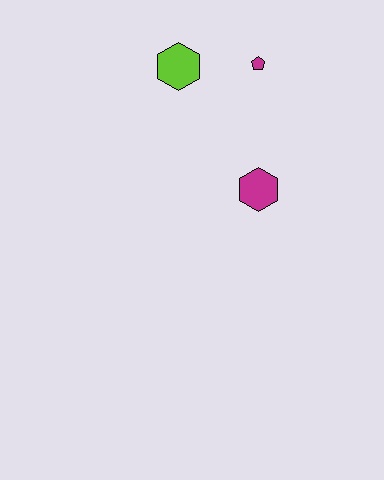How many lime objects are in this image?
There is 1 lime object.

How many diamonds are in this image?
There are no diamonds.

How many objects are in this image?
There are 3 objects.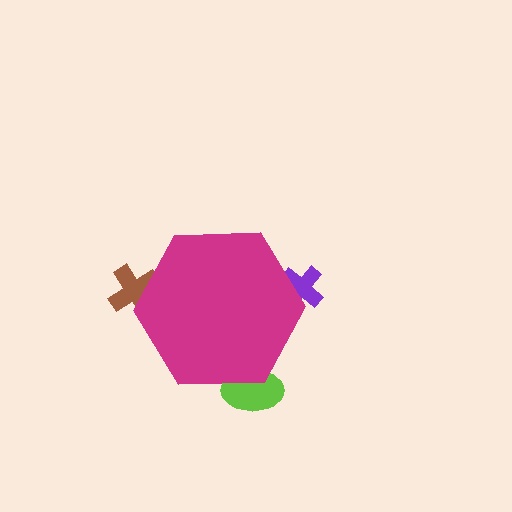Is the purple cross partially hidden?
Yes, the purple cross is partially hidden behind the magenta hexagon.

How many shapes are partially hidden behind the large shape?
3 shapes are partially hidden.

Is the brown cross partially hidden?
Yes, the brown cross is partially hidden behind the magenta hexagon.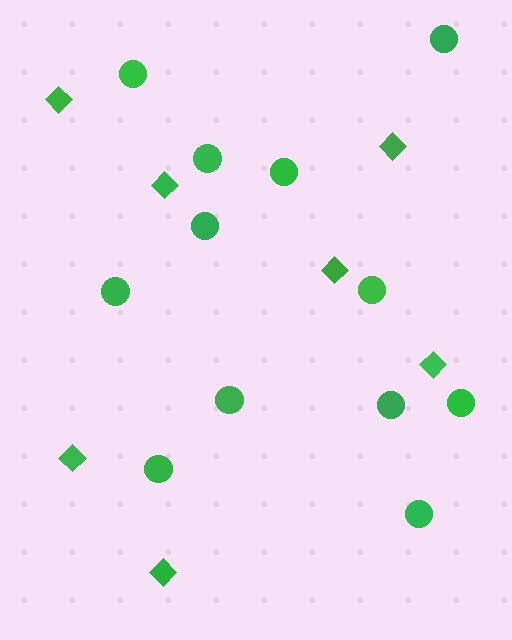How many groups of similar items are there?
There are 2 groups: one group of circles (12) and one group of diamonds (7).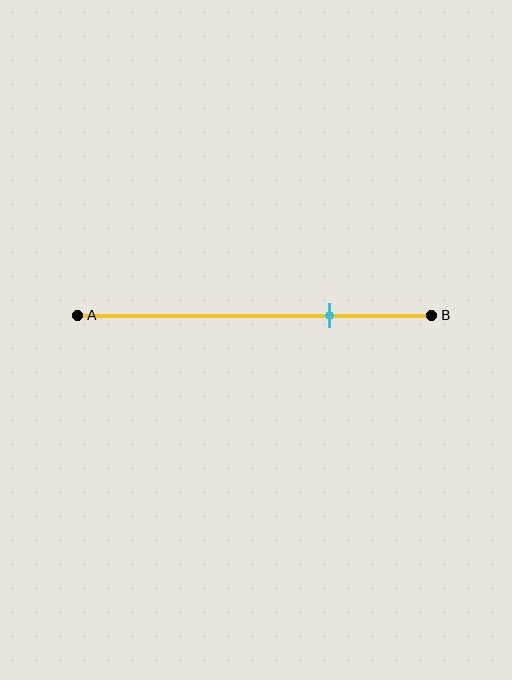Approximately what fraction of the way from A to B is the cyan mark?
The cyan mark is approximately 70% of the way from A to B.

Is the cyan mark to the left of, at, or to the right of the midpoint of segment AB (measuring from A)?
The cyan mark is to the right of the midpoint of segment AB.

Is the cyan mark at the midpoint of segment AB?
No, the mark is at about 70% from A, not at the 50% midpoint.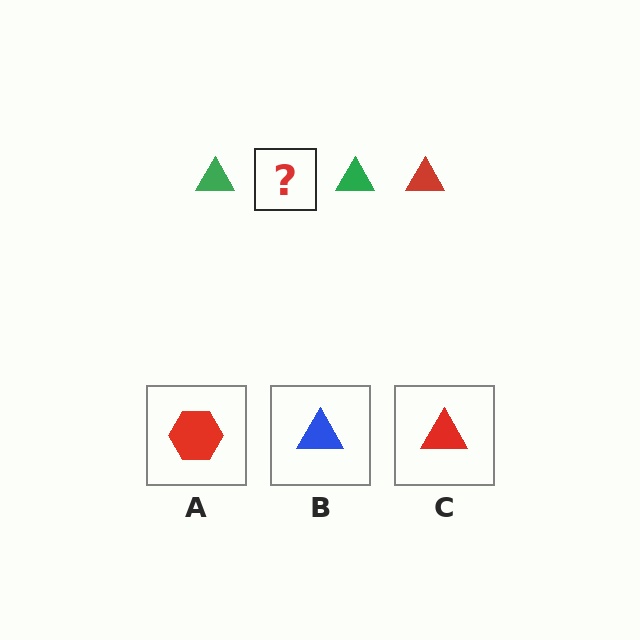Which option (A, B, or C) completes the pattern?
C.